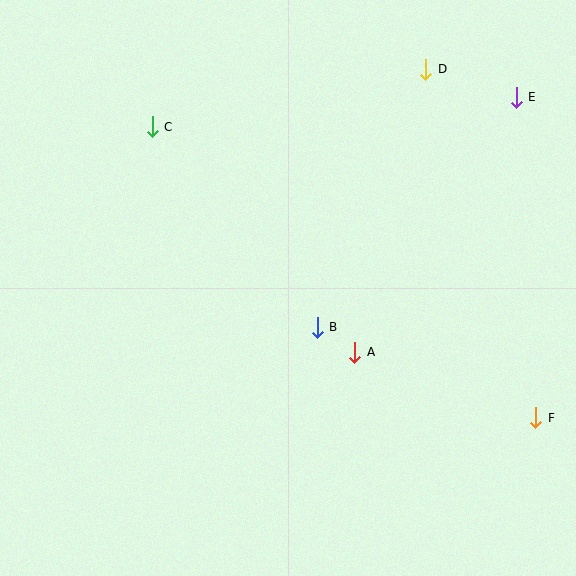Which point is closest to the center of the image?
Point B at (317, 327) is closest to the center.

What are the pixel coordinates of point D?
Point D is at (426, 69).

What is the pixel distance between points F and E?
The distance between F and E is 321 pixels.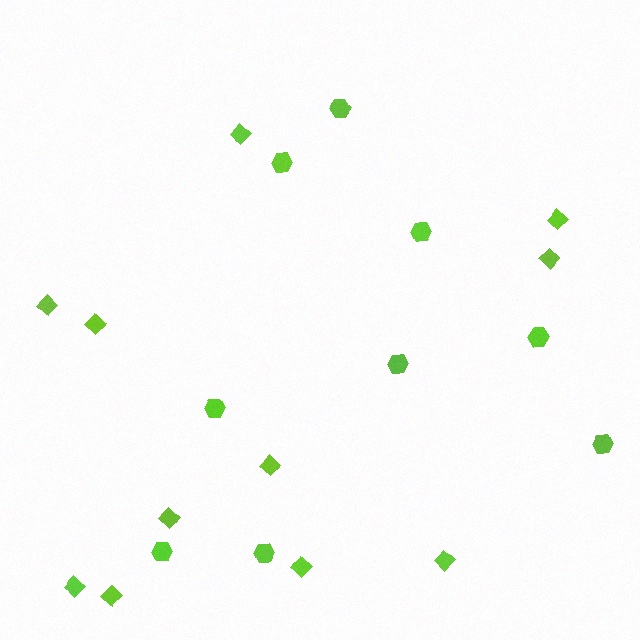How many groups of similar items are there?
There are 2 groups: one group of diamonds (11) and one group of hexagons (9).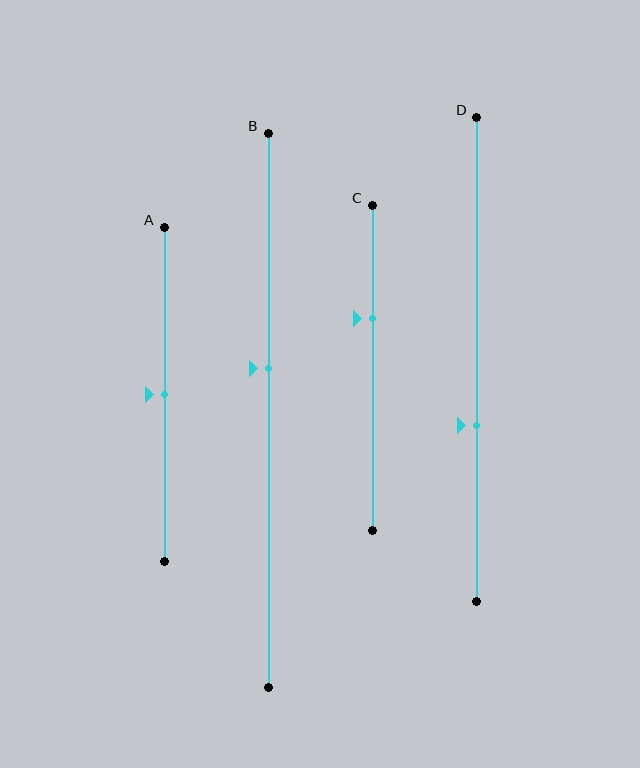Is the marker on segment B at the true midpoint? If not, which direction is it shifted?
No, the marker on segment B is shifted upward by about 8% of the segment length.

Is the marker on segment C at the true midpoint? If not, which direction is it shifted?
No, the marker on segment C is shifted upward by about 15% of the segment length.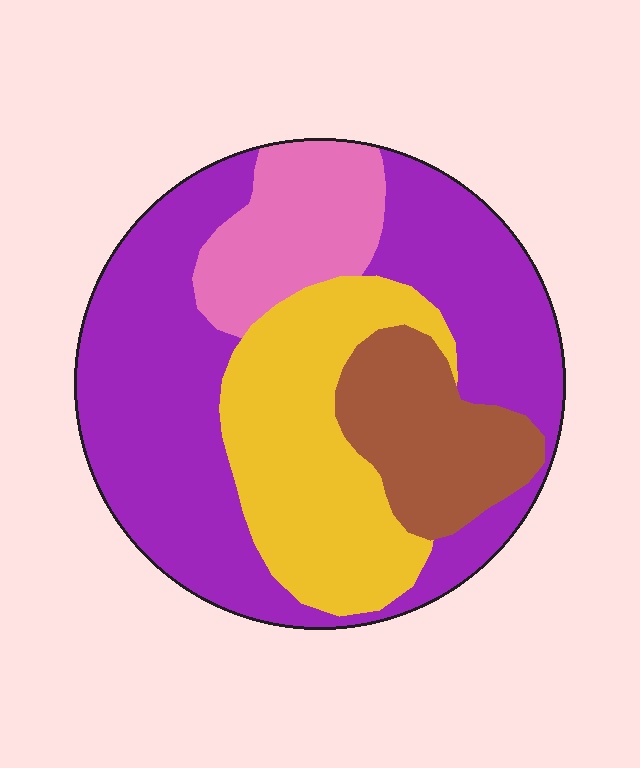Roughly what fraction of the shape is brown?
Brown covers about 15% of the shape.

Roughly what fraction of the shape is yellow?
Yellow covers about 25% of the shape.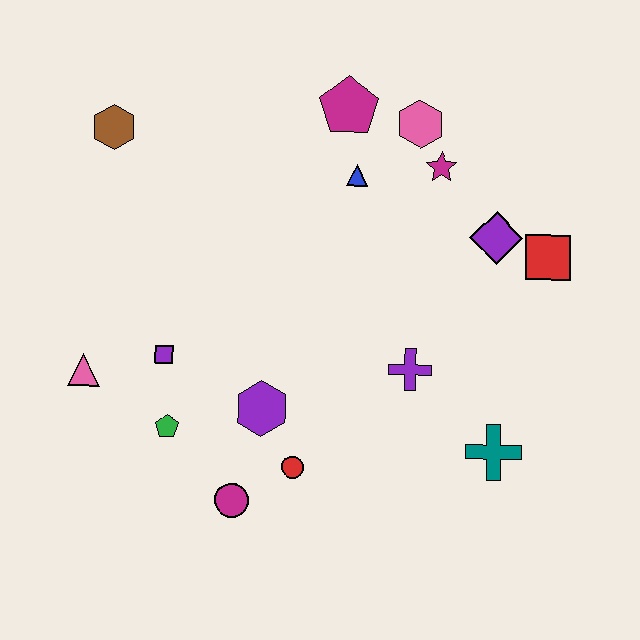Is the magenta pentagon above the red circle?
Yes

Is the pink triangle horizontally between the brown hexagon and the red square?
No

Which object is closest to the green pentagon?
The purple square is closest to the green pentagon.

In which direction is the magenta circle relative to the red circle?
The magenta circle is to the left of the red circle.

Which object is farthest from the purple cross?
The brown hexagon is farthest from the purple cross.